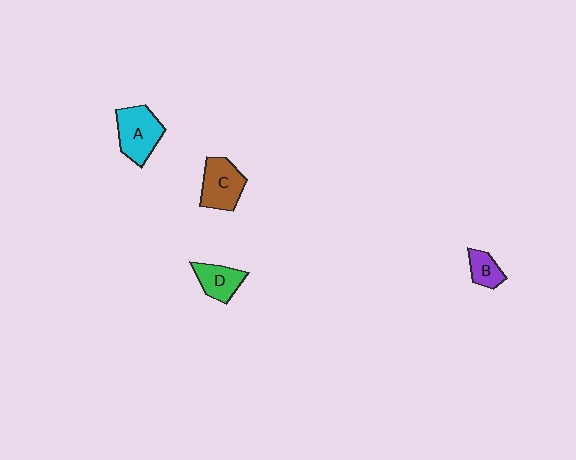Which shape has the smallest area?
Shape B (purple).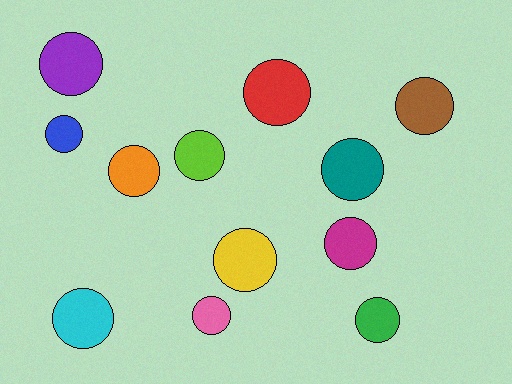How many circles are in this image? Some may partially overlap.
There are 12 circles.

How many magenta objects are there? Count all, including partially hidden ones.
There is 1 magenta object.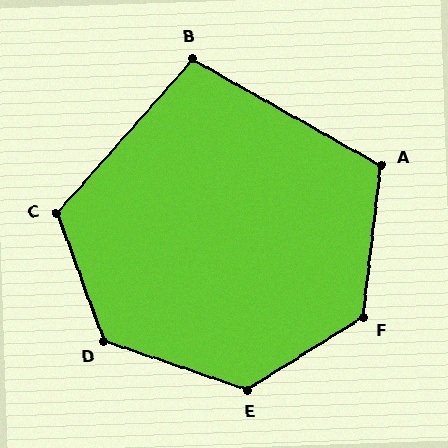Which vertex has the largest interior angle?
D, at approximately 129 degrees.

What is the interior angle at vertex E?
Approximately 129 degrees (obtuse).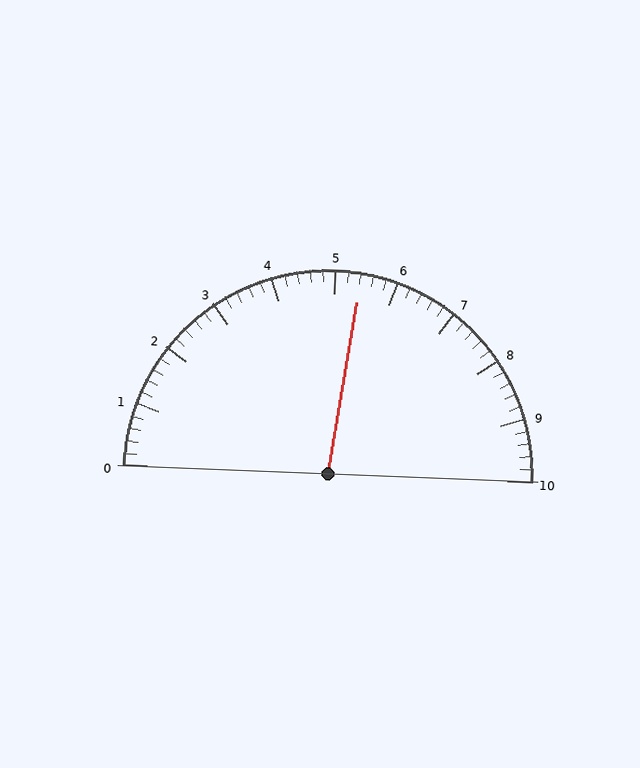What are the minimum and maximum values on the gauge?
The gauge ranges from 0 to 10.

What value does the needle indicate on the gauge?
The needle indicates approximately 5.4.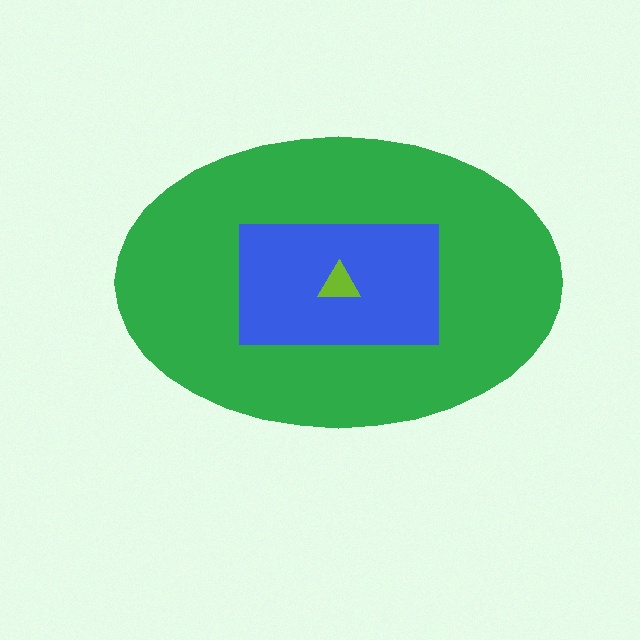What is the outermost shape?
The green ellipse.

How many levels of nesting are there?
3.